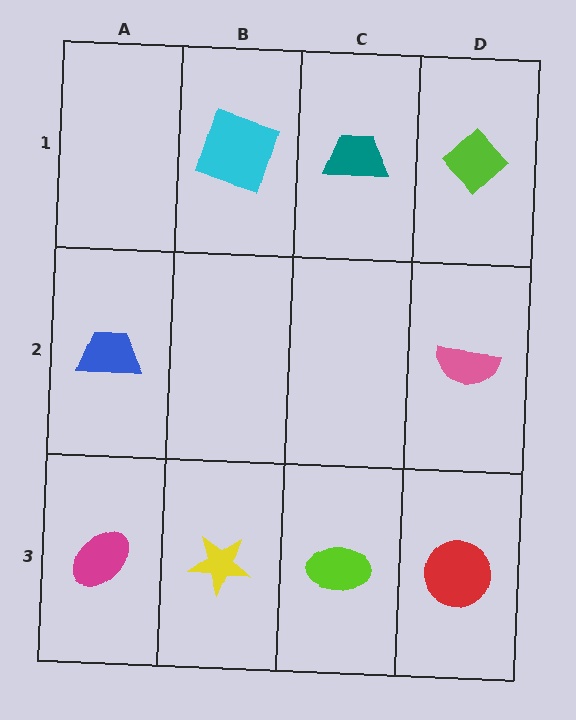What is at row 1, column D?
A lime diamond.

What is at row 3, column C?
A lime ellipse.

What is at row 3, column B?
A yellow star.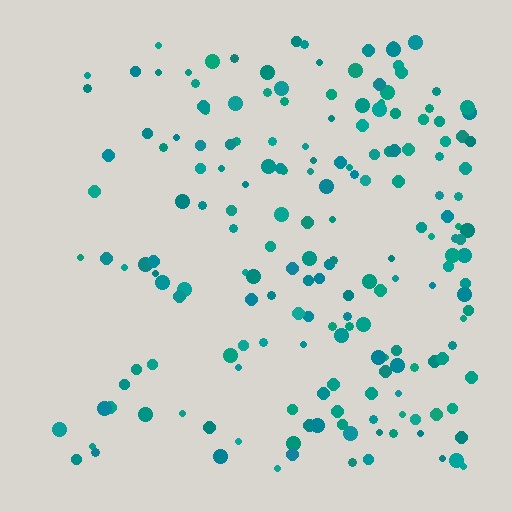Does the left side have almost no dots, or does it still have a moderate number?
Still a moderate number, just noticeably fewer than the right.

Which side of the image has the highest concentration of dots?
The right.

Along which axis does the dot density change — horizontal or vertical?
Horizontal.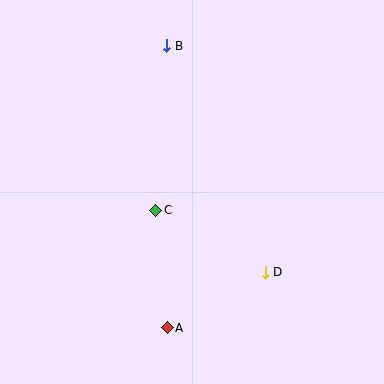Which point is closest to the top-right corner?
Point B is closest to the top-right corner.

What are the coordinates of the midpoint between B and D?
The midpoint between B and D is at (216, 159).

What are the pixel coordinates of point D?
Point D is at (265, 272).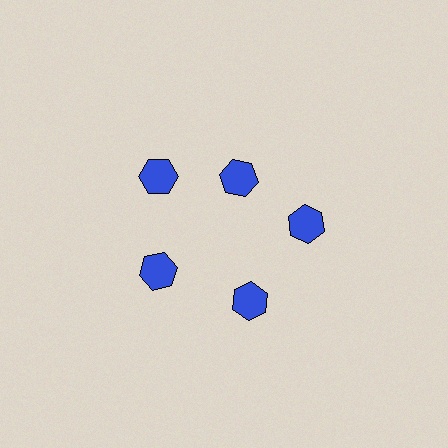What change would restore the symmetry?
The symmetry would be restored by moving it outward, back onto the ring so that all 5 hexagons sit at equal angles and equal distance from the center.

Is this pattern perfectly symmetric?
No. The 5 blue hexagons are arranged in a ring, but one element near the 1 o'clock position is pulled inward toward the center, breaking the 5-fold rotational symmetry.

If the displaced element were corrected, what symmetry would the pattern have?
It would have 5-fold rotational symmetry — the pattern would map onto itself every 72 degrees.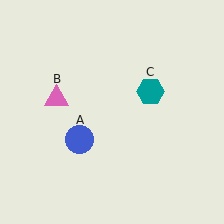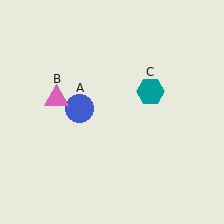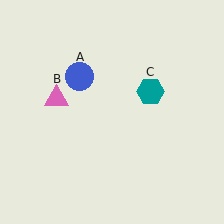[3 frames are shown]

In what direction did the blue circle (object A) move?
The blue circle (object A) moved up.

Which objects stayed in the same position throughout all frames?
Pink triangle (object B) and teal hexagon (object C) remained stationary.